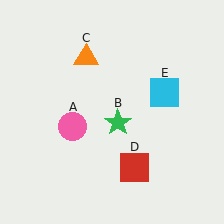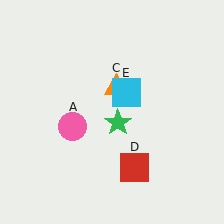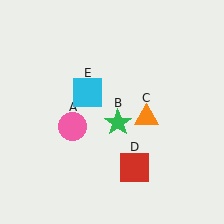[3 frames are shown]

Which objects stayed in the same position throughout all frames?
Pink circle (object A) and green star (object B) and red square (object D) remained stationary.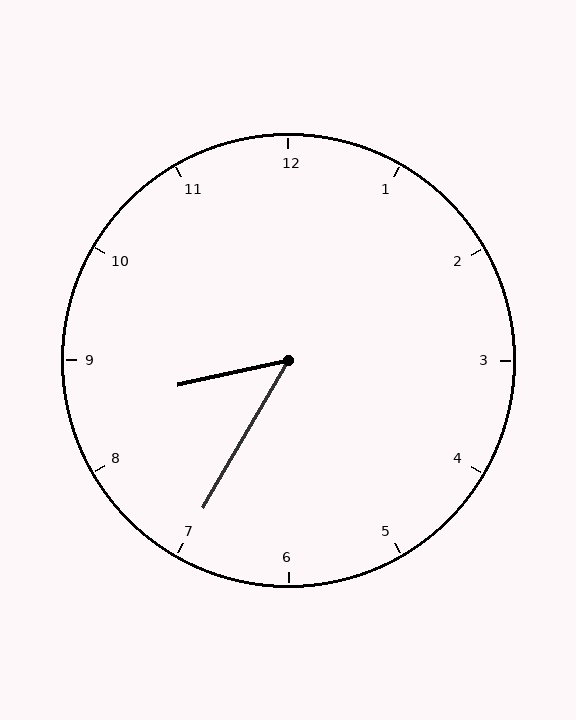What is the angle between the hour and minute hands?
Approximately 48 degrees.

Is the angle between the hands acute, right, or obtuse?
It is acute.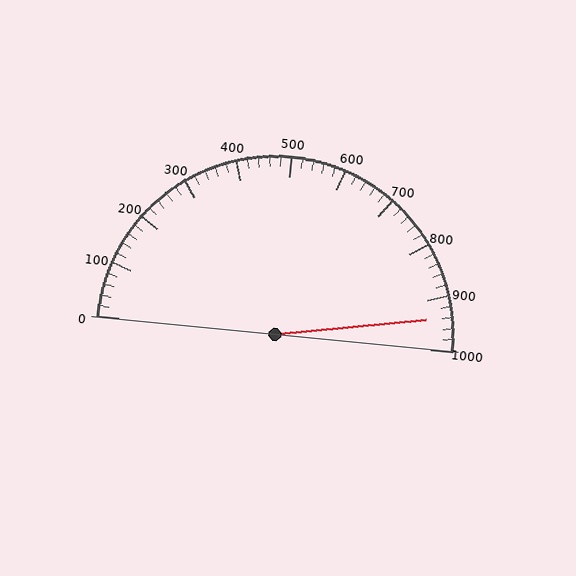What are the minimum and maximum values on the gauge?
The gauge ranges from 0 to 1000.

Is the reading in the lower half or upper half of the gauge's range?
The reading is in the upper half of the range (0 to 1000).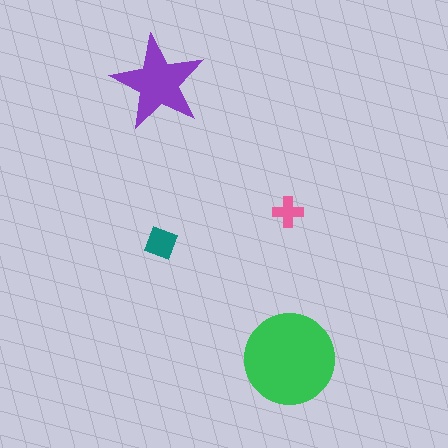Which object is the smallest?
The pink cross.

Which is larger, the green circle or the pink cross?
The green circle.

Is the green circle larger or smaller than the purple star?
Larger.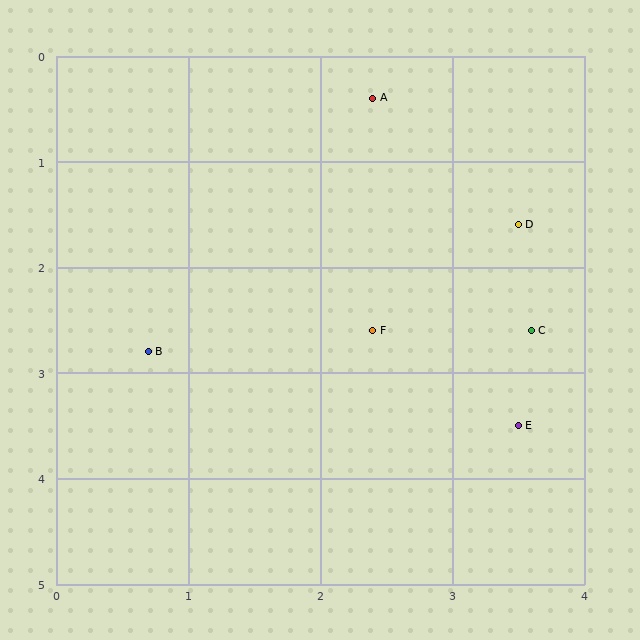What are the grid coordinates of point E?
Point E is at approximately (3.5, 3.5).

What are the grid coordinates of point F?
Point F is at approximately (2.4, 2.6).